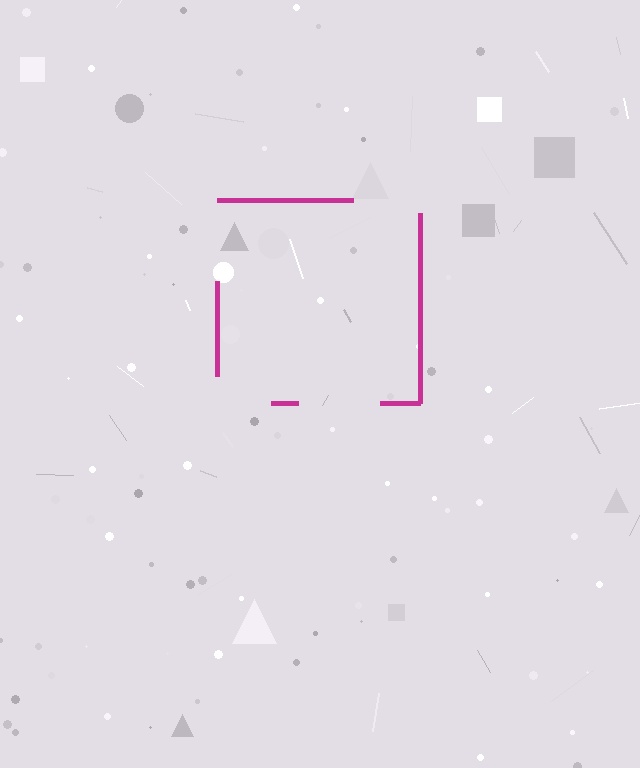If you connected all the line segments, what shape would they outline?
They would outline a square.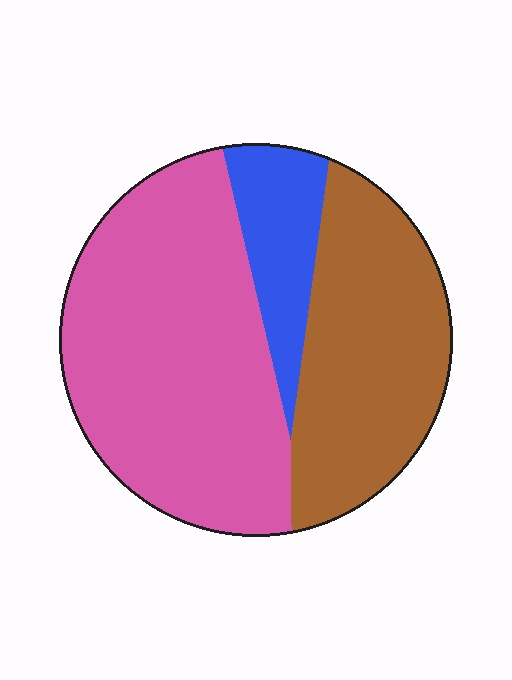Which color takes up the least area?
Blue, at roughly 15%.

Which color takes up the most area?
Pink, at roughly 55%.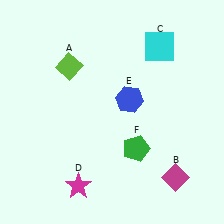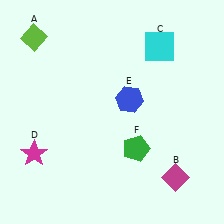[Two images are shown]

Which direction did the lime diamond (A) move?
The lime diamond (A) moved left.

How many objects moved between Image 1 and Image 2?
2 objects moved between the two images.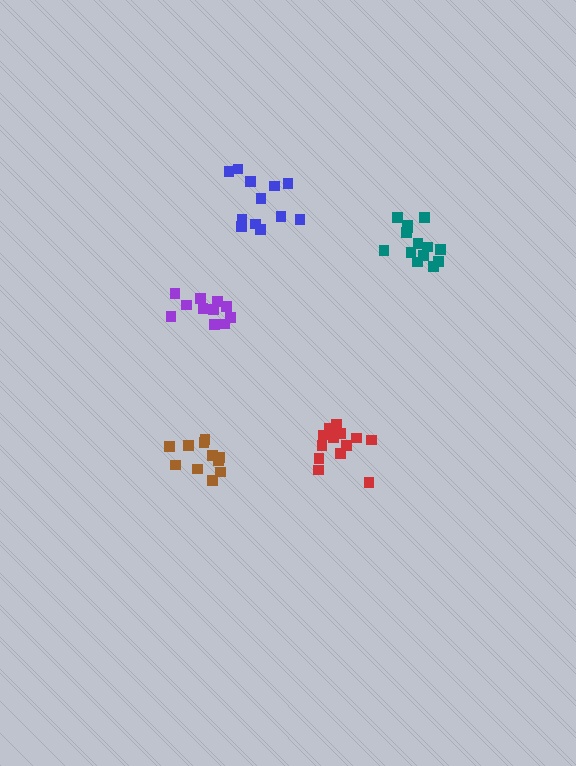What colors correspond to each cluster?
The clusters are colored: brown, red, blue, teal, purple.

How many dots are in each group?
Group 1: 11 dots, Group 2: 14 dots, Group 3: 12 dots, Group 4: 14 dots, Group 5: 11 dots (62 total).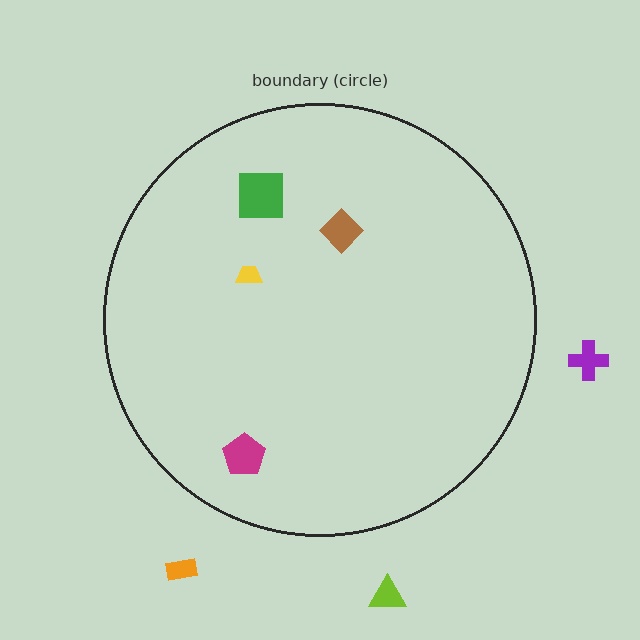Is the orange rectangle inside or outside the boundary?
Outside.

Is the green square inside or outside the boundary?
Inside.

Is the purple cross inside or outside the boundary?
Outside.